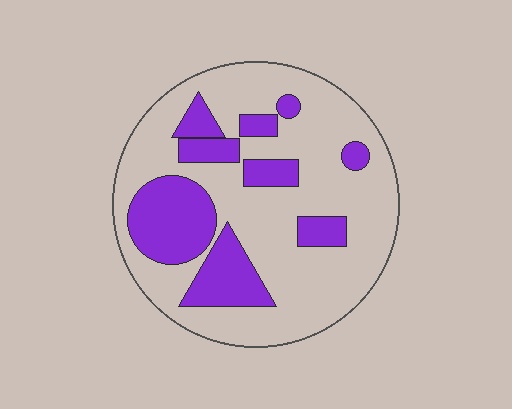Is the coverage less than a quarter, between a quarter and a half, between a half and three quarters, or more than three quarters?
Between a quarter and a half.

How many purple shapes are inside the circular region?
9.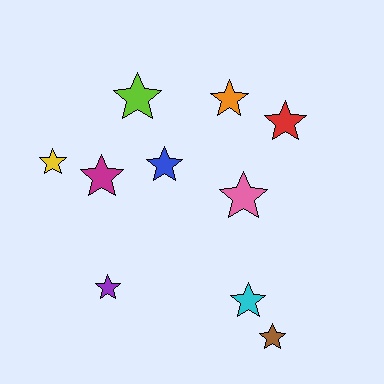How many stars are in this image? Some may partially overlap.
There are 10 stars.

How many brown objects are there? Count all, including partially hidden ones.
There is 1 brown object.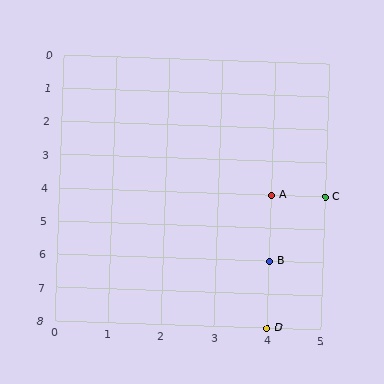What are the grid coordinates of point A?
Point A is at grid coordinates (4, 4).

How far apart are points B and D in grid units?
Points B and D are 2 rows apart.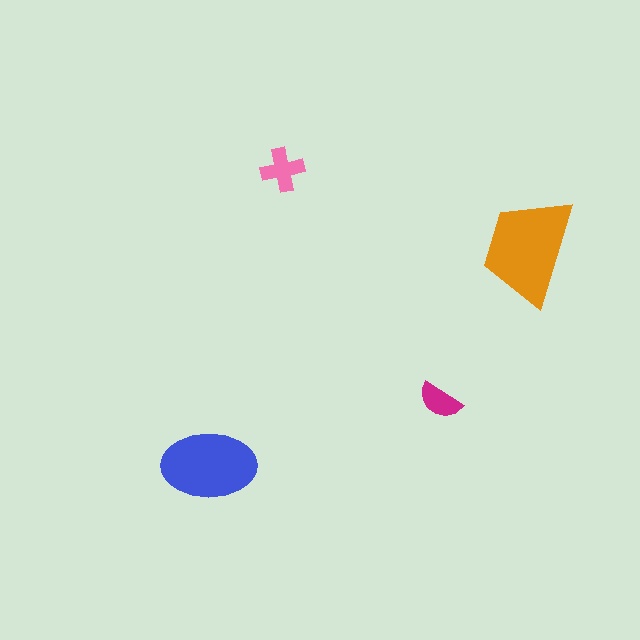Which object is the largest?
The orange trapezoid.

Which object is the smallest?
The magenta semicircle.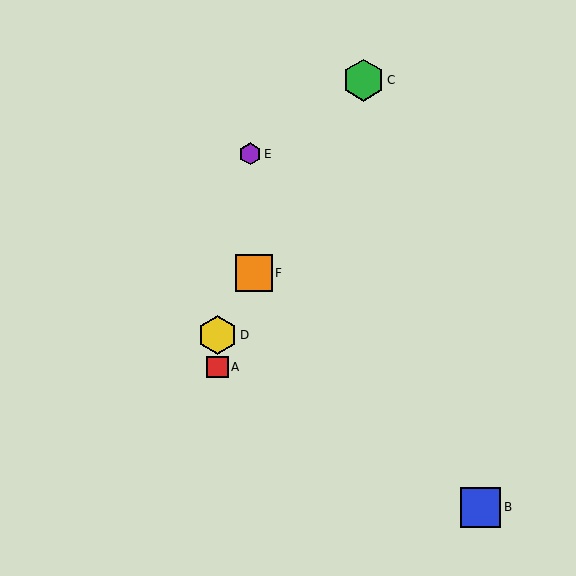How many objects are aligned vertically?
2 objects (A, D) are aligned vertically.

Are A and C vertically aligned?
No, A is at x≈217 and C is at x≈363.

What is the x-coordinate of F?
Object F is at x≈254.